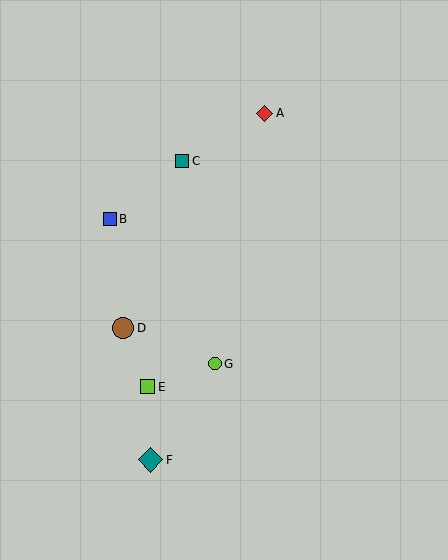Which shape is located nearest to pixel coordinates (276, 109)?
The red diamond (labeled A) at (264, 114) is nearest to that location.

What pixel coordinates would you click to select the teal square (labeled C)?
Click at (182, 161) to select the teal square C.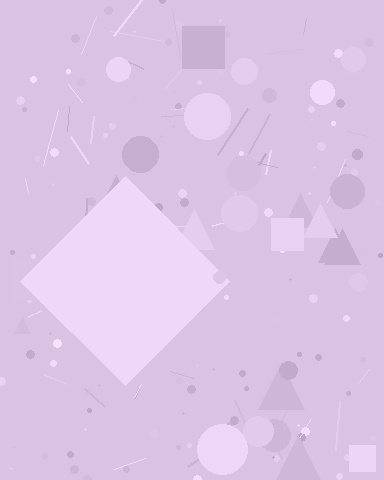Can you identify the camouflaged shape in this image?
The camouflaged shape is a diamond.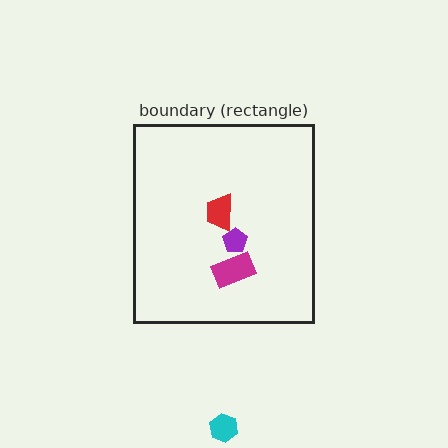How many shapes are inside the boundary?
3 inside, 1 outside.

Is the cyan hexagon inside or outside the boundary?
Outside.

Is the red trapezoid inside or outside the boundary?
Inside.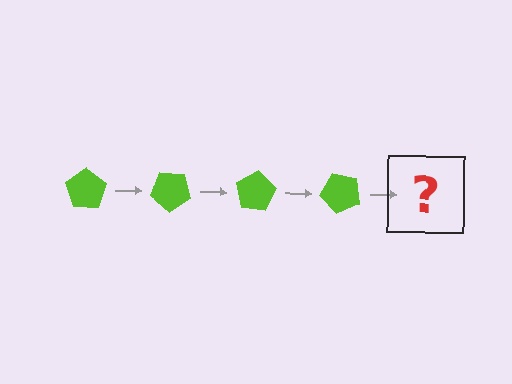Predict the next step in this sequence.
The next step is a lime pentagon rotated 160 degrees.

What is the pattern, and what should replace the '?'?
The pattern is that the pentagon rotates 40 degrees each step. The '?' should be a lime pentagon rotated 160 degrees.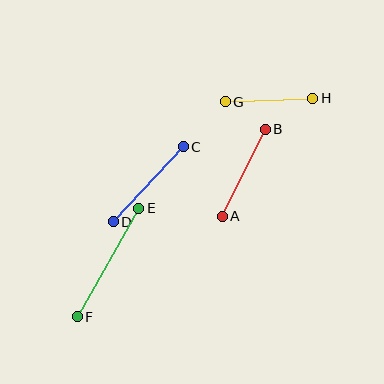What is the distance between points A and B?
The distance is approximately 97 pixels.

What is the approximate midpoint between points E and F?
The midpoint is at approximately (108, 262) pixels.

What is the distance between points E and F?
The distance is approximately 125 pixels.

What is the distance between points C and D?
The distance is approximately 103 pixels.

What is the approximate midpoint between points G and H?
The midpoint is at approximately (269, 100) pixels.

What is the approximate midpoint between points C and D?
The midpoint is at approximately (148, 184) pixels.